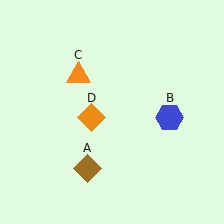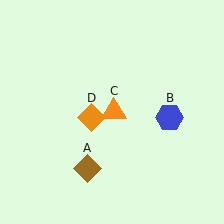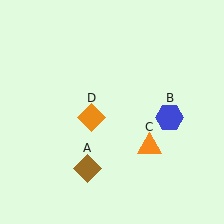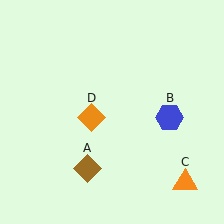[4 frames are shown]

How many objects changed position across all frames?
1 object changed position: orange triangle (object C).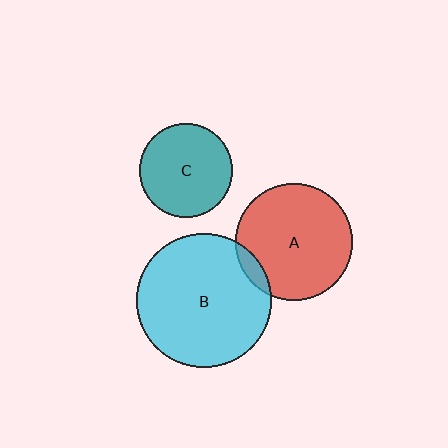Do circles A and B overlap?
Yes.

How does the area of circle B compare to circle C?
Approximately 2.1 times.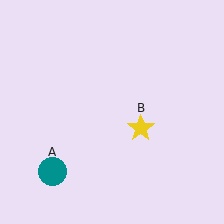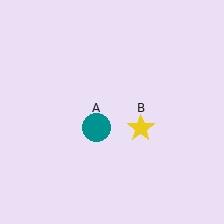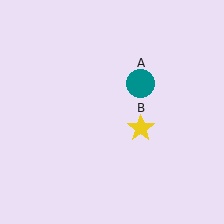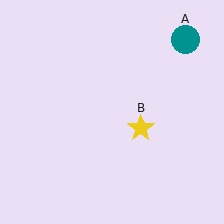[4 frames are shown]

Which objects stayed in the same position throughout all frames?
Yellow star (object B) remained stationary.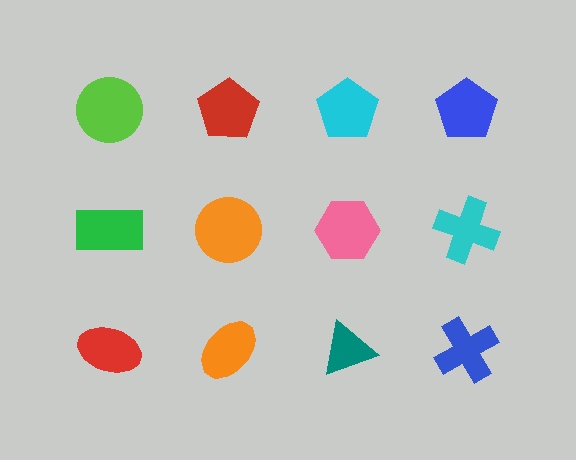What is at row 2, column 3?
A pink hexagon.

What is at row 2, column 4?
A cyan cross.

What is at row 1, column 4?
A blue pentagon.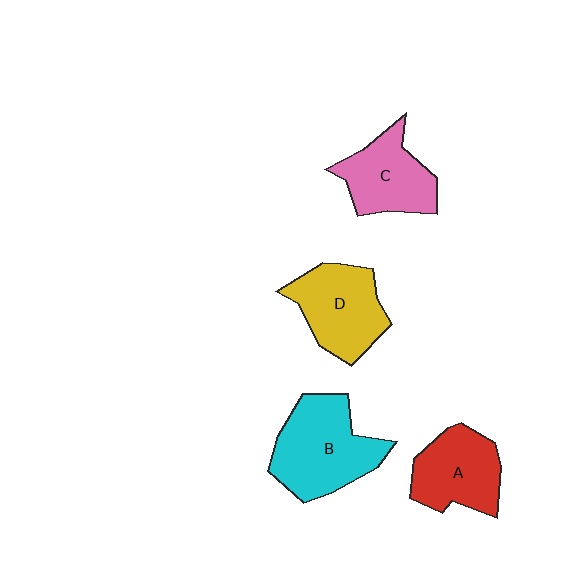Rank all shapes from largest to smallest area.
From largest to smallest: B (cyan), D (yellow), A (red), C (pink).